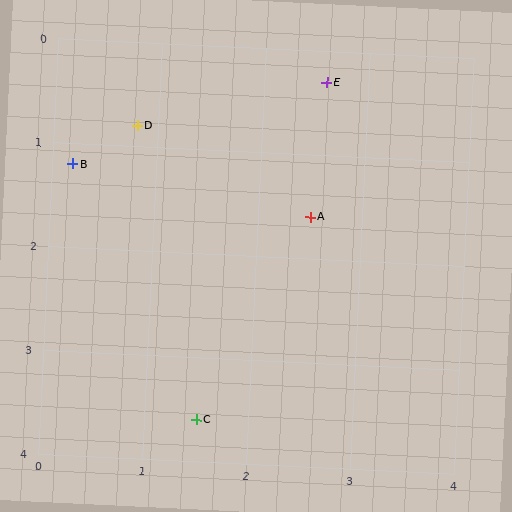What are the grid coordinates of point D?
Point D is at approximately (0.8, 0.8).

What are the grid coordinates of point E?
Point E is at approximately (2.6, 0.3).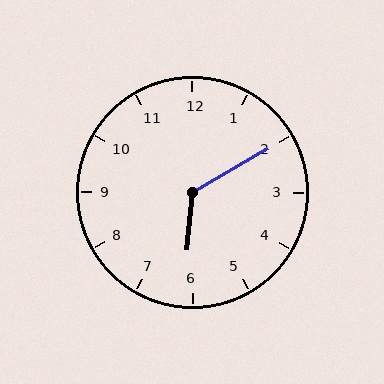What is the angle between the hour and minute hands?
Approximately 125 degrees.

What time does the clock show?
6:10.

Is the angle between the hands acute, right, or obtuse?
It is obtuse.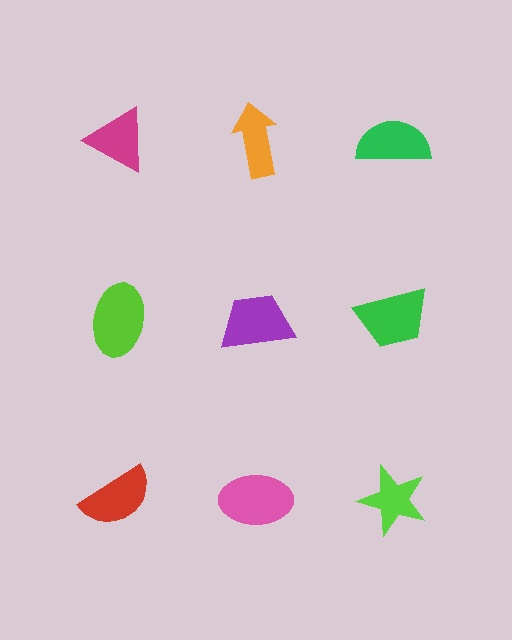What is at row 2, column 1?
A lime ellipse.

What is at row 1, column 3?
A green semicircle.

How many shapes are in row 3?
3 shapes.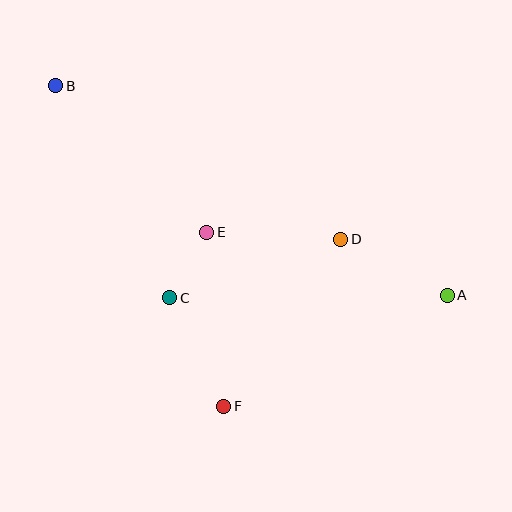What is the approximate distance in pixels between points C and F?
The distance between C and F is approximately 121 pixels.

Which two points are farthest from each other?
Points A and B are farthest from each other.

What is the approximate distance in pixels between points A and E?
The distance between A and E is approximately 249 pixels.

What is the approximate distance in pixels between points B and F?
The distance between B and F is approximately 362 pixels.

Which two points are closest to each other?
Points C and E are closest to each other.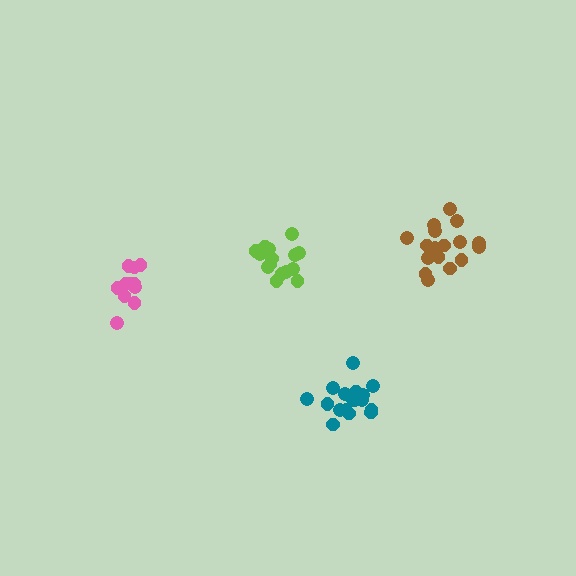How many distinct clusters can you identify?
There are 4 distinct clusters.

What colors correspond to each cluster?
The clusters are colored: brown, pink, teal, lime.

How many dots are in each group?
Group 1: 17 dots, Group 2: 12 dots, Group 3: 18 dots, Group 4: 18 dots (65 total).